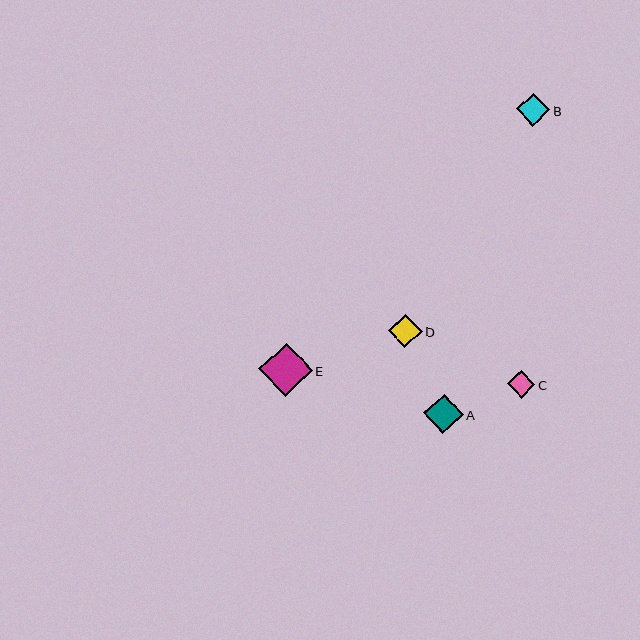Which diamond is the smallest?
Diamond C is the smallest with a size of approximately 28 pixels.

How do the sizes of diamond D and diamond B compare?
Diamond D and diamond B are approximately the same size.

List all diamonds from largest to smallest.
From largest to smallest: E, A, D, B, C.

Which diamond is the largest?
Diamond E is the largest with a size of approximately 54 pixels.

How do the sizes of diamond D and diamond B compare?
Diamond D and diamond B are approximately the same size.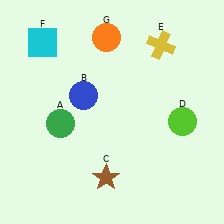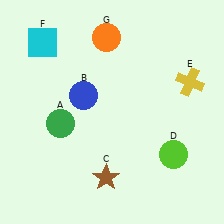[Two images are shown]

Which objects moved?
The objects that moved are: the lime circle (D), the yellow cross (E).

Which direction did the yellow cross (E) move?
The yellow cross (E) moved down.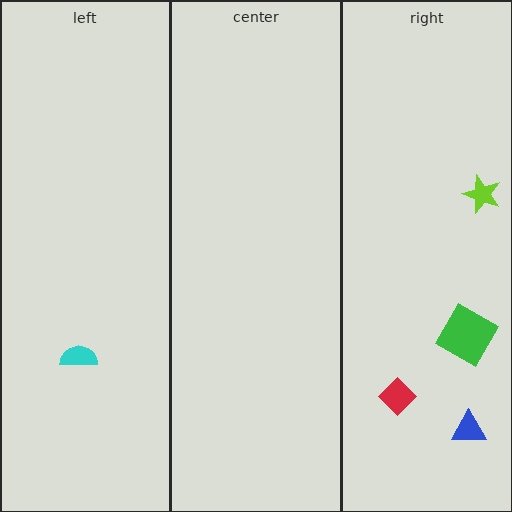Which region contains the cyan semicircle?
The left region.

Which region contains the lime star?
The right region.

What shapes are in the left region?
The cyan semicircle.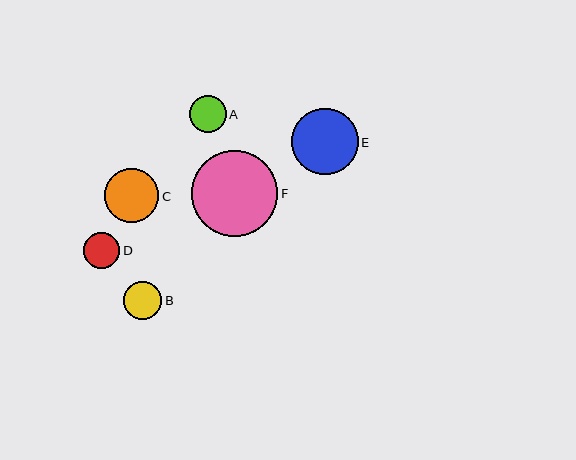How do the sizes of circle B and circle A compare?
Circle B and circle A are approximately the same size.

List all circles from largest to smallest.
From largest to smallest: F, E, C, B, A, D.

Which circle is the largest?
Circle F is the largest with a size of approximately 86 pixels.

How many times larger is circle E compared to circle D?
Circle E is approximately 1.8 times the size of circle D.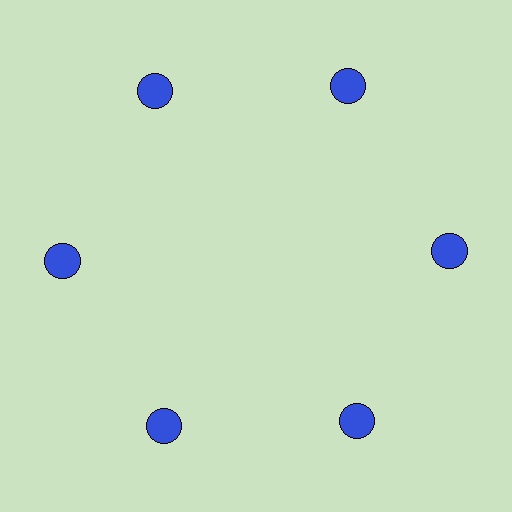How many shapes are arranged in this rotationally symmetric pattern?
There are 6 shapes, arranged in 6 groups of 1.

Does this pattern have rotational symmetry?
Yes, this pattern has 6-fold rotational symmetry. It looks the same after rotating 60 degrees around the center.